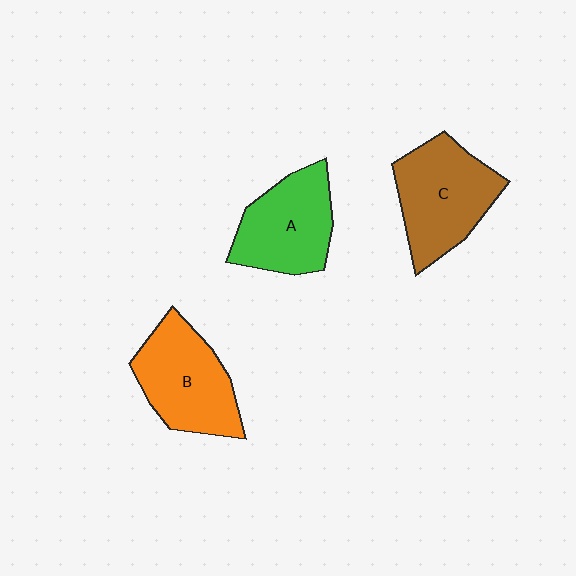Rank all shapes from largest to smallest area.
From largest to smallest: C (brown), B (orange), A (green).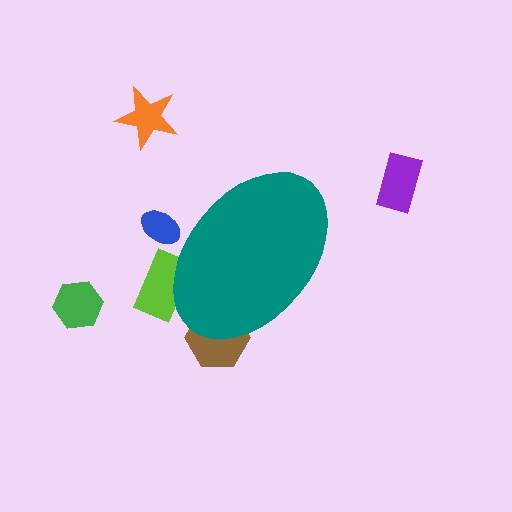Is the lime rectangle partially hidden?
Yes, the lime rectangle is partially hidden behind the teal ellipse.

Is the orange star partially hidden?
No, the orange star is fully visible.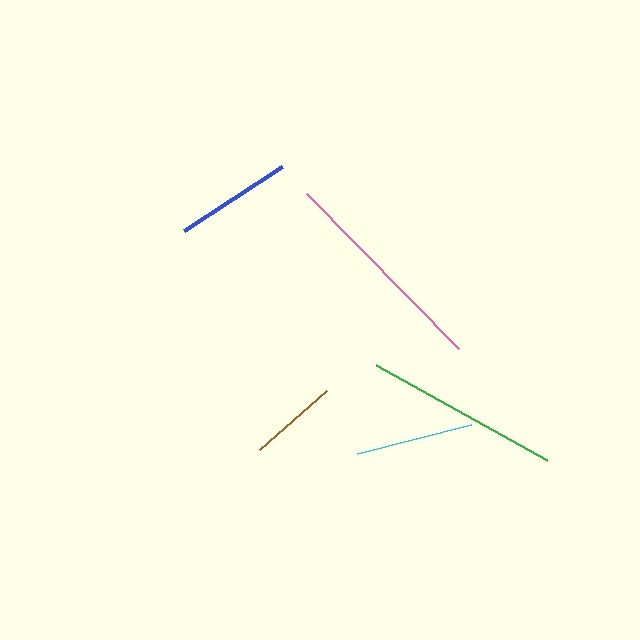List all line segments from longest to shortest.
From longest to shortest: pink, green, cyan, blue, brown.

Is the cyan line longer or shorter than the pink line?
The pink line is longer than the cyan line.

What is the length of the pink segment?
The pink segment is approximately 217 pixels long.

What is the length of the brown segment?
The brown segment is approximately 89 pixels long.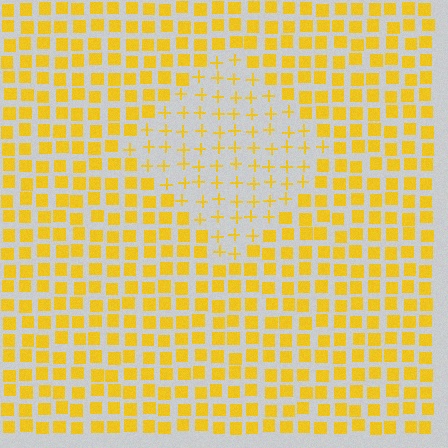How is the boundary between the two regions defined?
The boundary is defined by a change in element shape: plus signs inside vs. squares outside. All elements share the same color and spacing.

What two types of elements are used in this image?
The image uses plus signs inside the diamond region and squares outside it.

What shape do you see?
I see a diamond.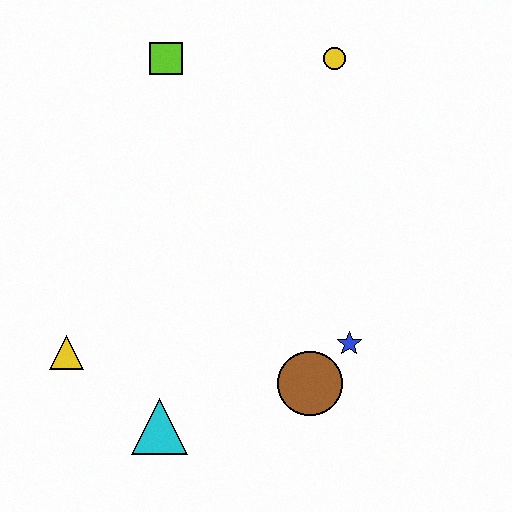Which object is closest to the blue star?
The brown circle is closest to the blue star.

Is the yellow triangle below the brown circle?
No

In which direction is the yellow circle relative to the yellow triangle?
The yellow circle is above the yellow triangle.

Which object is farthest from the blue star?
The lime square is farthest from the blue star.